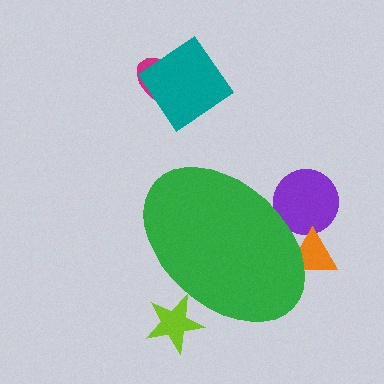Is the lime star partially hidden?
Yes, the lime star is partially hidden behind the green ellipse.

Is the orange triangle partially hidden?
Yes, the orange triangle is partially hidden behind the green ellipse.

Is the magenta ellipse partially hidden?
No, the magenta ellipse is fully visible.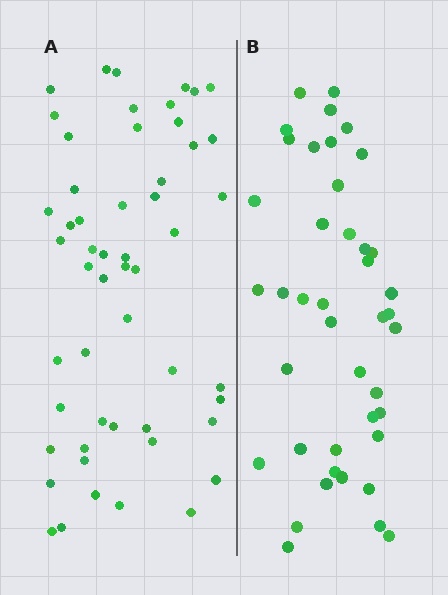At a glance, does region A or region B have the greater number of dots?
Region A (the left region) has more dots.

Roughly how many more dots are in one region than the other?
Region A has roughly 12 or so more dots than region B.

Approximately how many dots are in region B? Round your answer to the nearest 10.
About 40 dots. (The exact count is 42, which rounds to 40.)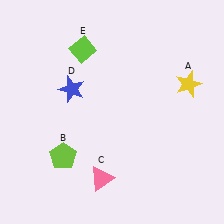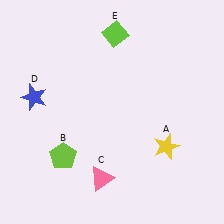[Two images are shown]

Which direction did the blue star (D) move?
The blue star (D) moved left.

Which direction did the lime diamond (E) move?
The lime diamond (E) moved right.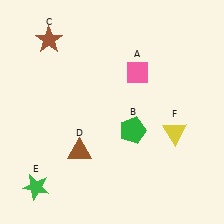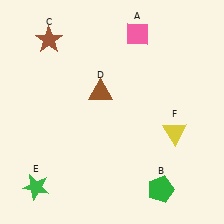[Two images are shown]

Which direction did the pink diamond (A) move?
The pink diamond (A) moved up.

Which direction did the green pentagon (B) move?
The green pentagon (B) moved down.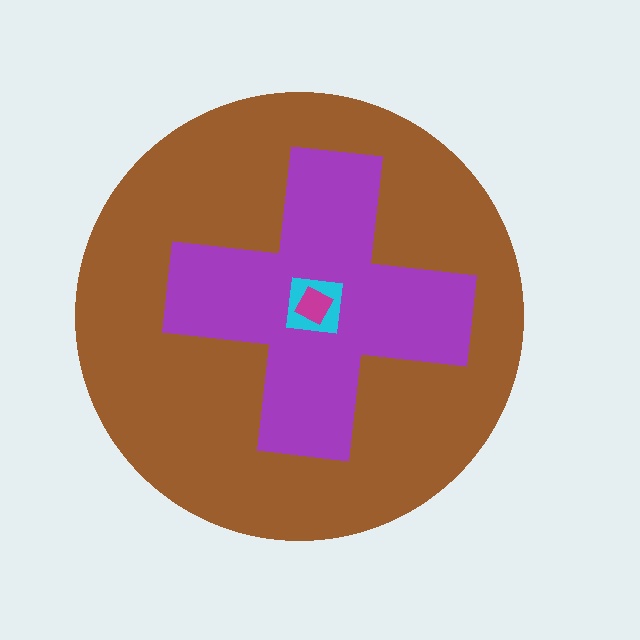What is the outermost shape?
The brown circle.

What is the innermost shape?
The magenta diamond.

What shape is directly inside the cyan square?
The magenta diamond.